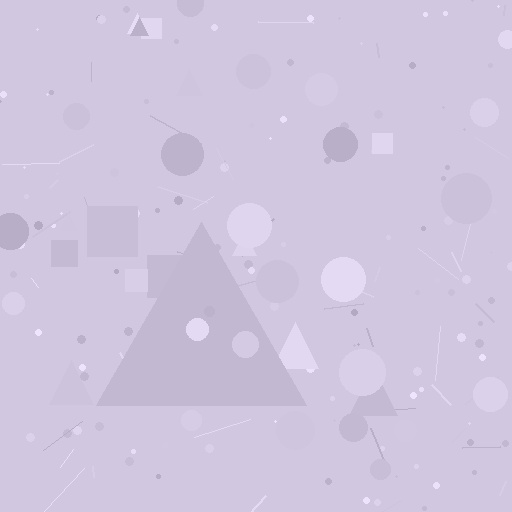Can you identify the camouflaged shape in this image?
The camouflaged shape is a triangle.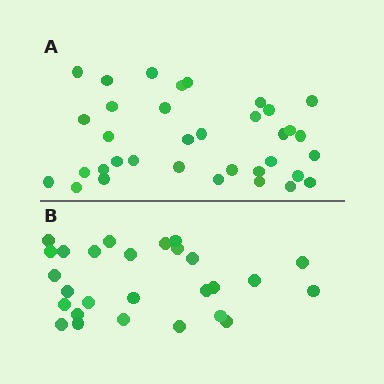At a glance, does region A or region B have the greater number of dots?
Region A (the top region) has more dots.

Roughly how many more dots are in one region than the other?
Region A has roughly 8 or so more dots than region B.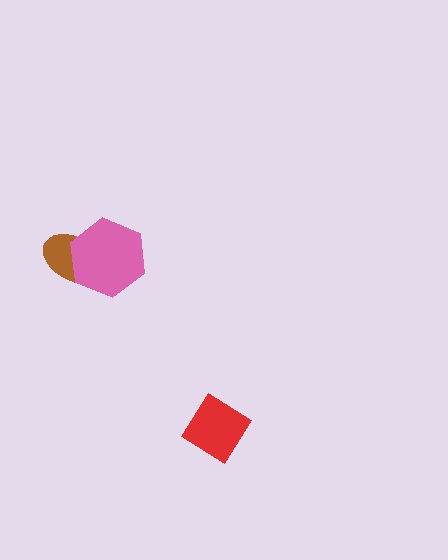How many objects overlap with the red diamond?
0 objects overlap with the red diamond.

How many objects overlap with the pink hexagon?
1 object overlaps with the pink hexagon.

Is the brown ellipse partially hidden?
Yes, it is partially covered by another shape.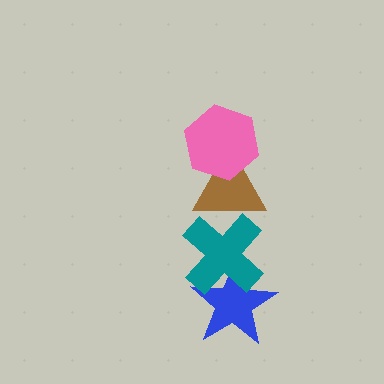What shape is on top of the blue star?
The teal cross is on top of the blue star.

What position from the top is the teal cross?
The teal cross is 3rd from the top.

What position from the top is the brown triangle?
The brown triangle is 2nd from the top.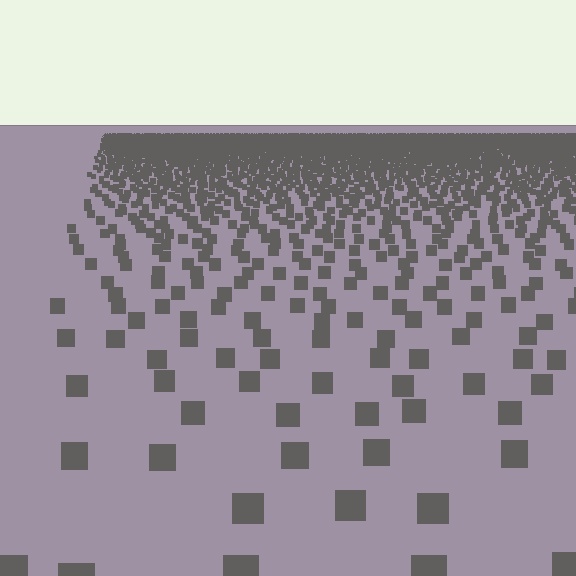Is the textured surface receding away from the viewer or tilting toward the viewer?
The surface is receding away from the viewer. Texture elements get smaller and denser toward the top.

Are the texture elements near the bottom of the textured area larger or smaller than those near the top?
Larger. Near the bottom, elements are closer to the viewer and appear at a bigger on-screen size.